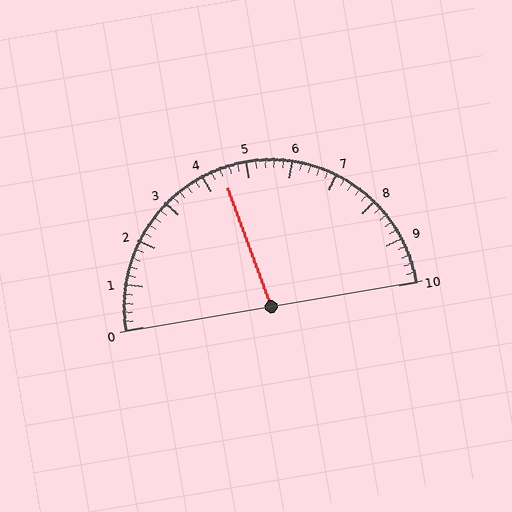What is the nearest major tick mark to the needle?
The nearest major tick mark is 4.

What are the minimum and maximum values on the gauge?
The gauge ranges from 0 to 10.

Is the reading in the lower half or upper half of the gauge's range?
The reading is in the lower half of the range (0 to 10).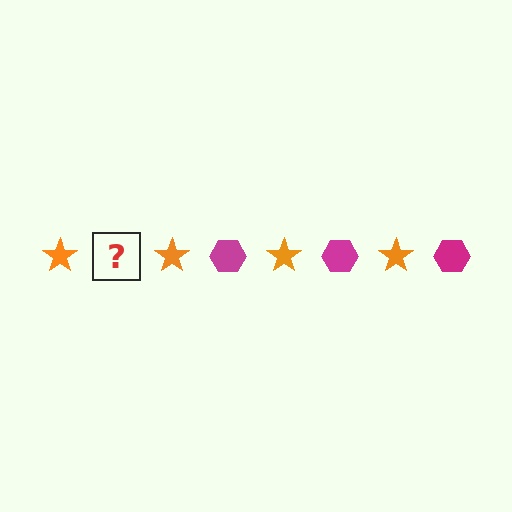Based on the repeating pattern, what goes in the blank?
The blank should be a magenta hexagon.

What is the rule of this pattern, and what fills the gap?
The rule is that the pattern alternates between orange star and magenta hexagon. The gap should be filled with a magenta hexagon.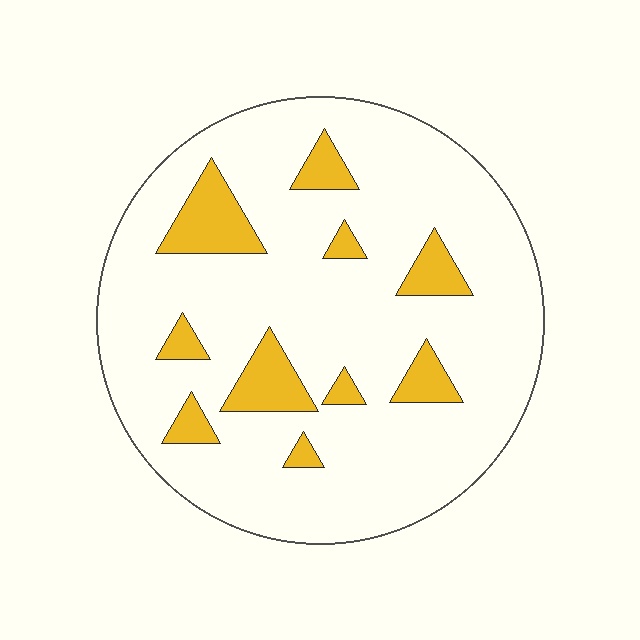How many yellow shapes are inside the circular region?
10.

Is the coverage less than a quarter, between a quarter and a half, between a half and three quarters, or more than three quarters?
Less than a quarter.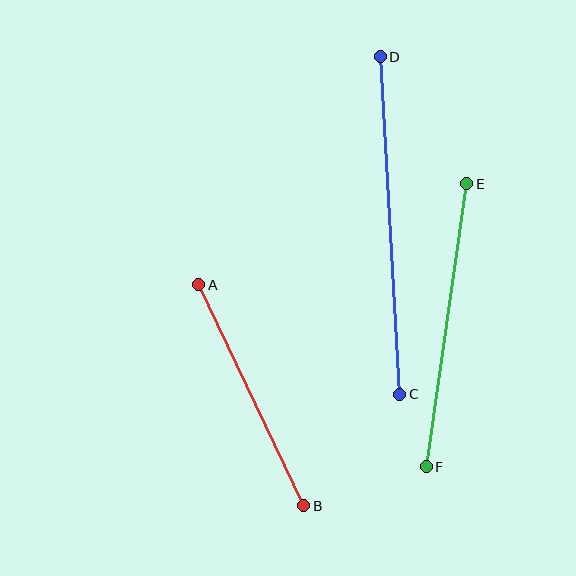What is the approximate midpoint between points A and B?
The midpoint is at approximately (251, 395) pixels.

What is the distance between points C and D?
The distance is approximately 338 pixels.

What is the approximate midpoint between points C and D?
The midpoint is at approximately (390, 225) pixels.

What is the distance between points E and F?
The distance is approximately 286 pixels.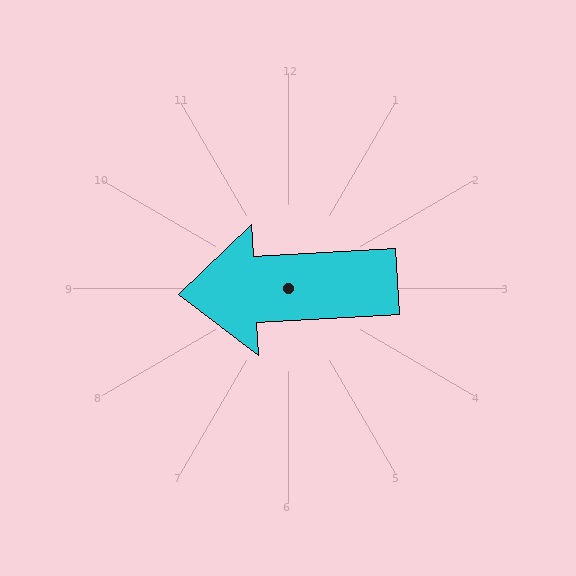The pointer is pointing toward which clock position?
Roughly 9 o'clock.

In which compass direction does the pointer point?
West.